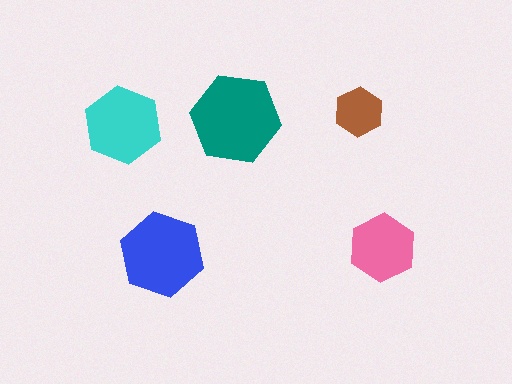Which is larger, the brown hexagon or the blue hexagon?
The blue one.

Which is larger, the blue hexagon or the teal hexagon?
The teal one.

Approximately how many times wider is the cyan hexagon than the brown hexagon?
About 1.5 times wider.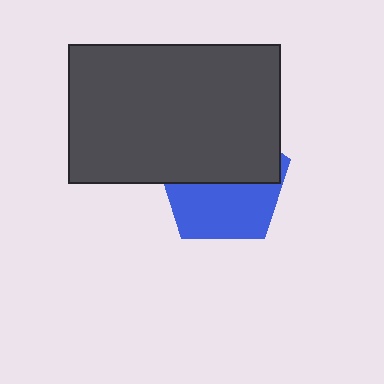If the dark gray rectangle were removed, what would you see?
You would see the complete blue pentagon.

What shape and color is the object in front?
The object in front is a dark gray rectangle.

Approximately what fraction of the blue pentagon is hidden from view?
Roughly 51% of the blue pentagon is hidden behind the dark gray rectangle.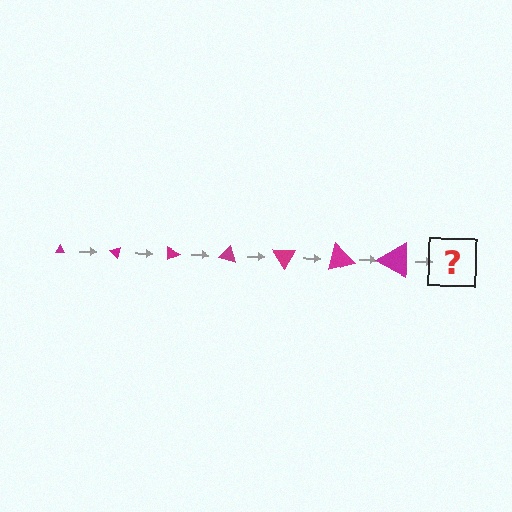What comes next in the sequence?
The next element should be a triangle, larger than the previous one and rotated 315 degrees from the start.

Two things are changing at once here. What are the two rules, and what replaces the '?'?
The two rules are that the triangle grows larger each step and it rotates 45 degrees each step. The '?' should be a triangle, larger than the previous one and rotated 315 degrees from the start.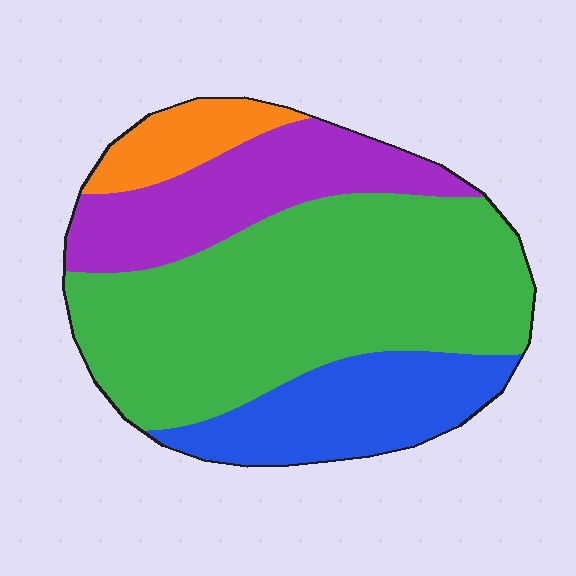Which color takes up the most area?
Green, at roughly 55%.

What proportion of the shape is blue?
Blue covers roughly 20% of the shape.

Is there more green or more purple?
Green.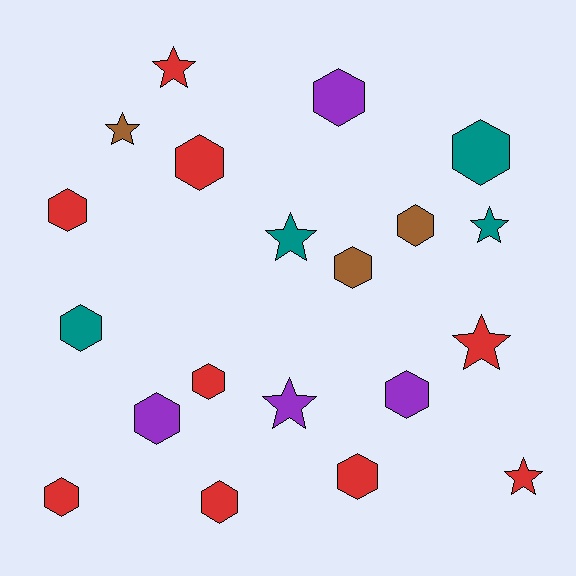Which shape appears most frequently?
Hexagon, with 13 objects.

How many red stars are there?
There are 3 red stars.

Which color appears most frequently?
Red, with 9 objects.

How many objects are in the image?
There are 20 objects.